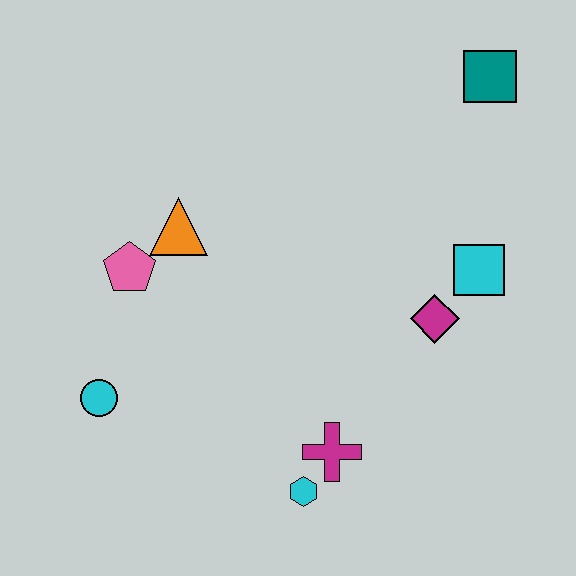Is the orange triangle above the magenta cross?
Yes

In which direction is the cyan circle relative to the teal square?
The cyan circle is to the left of the teal square.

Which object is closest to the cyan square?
The magenta diamond is closest to the cyan square.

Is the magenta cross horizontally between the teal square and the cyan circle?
Yes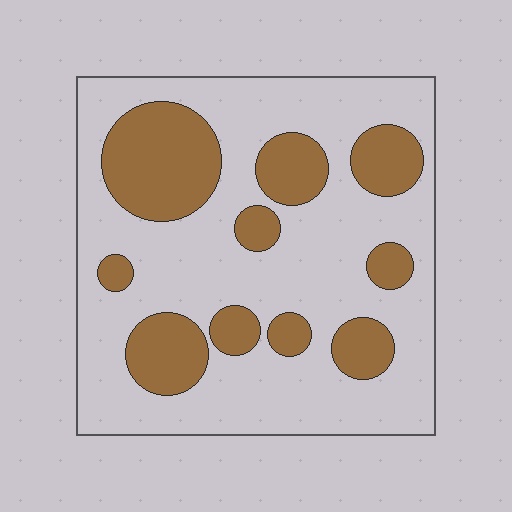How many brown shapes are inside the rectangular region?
10.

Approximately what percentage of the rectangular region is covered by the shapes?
Approximately 30%.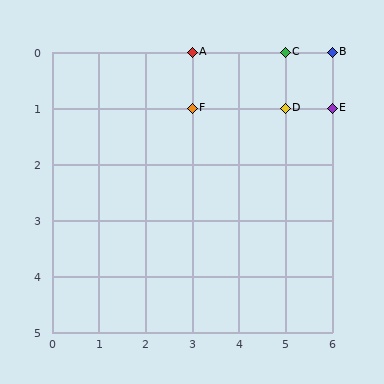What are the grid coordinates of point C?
Point C is at grid coordinates (5, 0).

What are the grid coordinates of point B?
Point B is at grid coordinates (6, 0).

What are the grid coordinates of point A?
Point A is at grid coordinates (3, 0).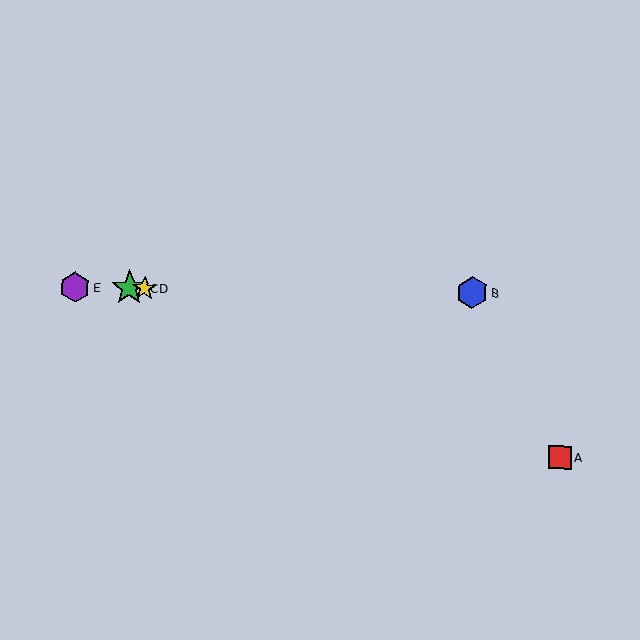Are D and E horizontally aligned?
Yes, both are at y≈288.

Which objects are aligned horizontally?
Objects B, C, D, E are aligned horizontally.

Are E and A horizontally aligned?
No, E is at y≈287 and A is at y≈458.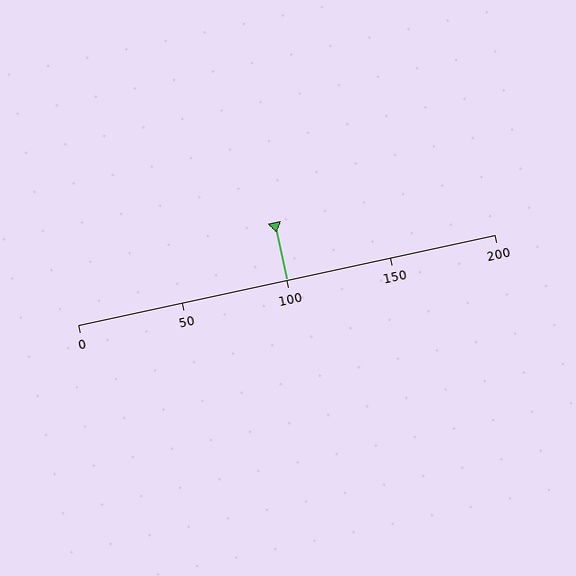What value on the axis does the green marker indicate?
The marker indicates approximately 100.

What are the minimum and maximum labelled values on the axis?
The axis runs from 0 to 200.